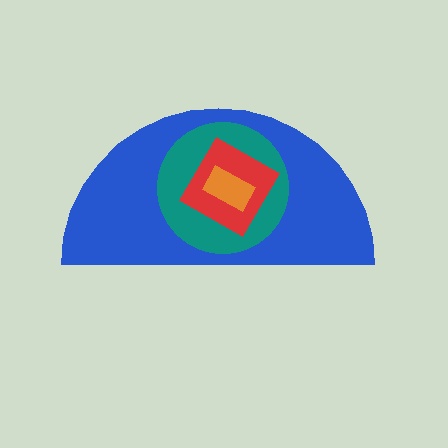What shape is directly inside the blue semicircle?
The teal circle.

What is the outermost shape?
The blue semicircle.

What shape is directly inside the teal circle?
The red square.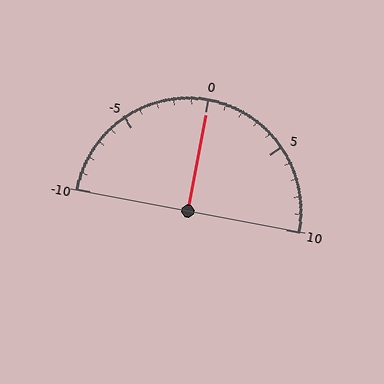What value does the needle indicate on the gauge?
The needle indicates approximately 0.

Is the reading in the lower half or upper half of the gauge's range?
The reading is in the upper half of the range (-10 to 10).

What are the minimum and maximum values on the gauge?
The gauge ranges from -10 to 10.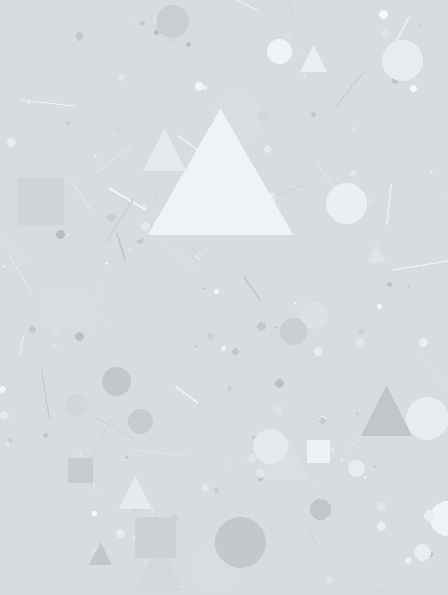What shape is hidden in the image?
A triangle is hidden in the image.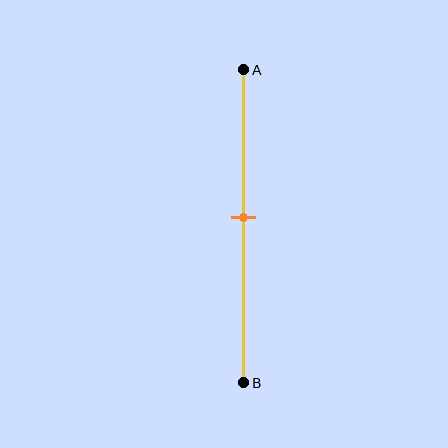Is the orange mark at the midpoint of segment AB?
Yes, the mark is approximately at the midpoint.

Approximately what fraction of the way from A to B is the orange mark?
The orange mark is approximately 45% of the way from A to B.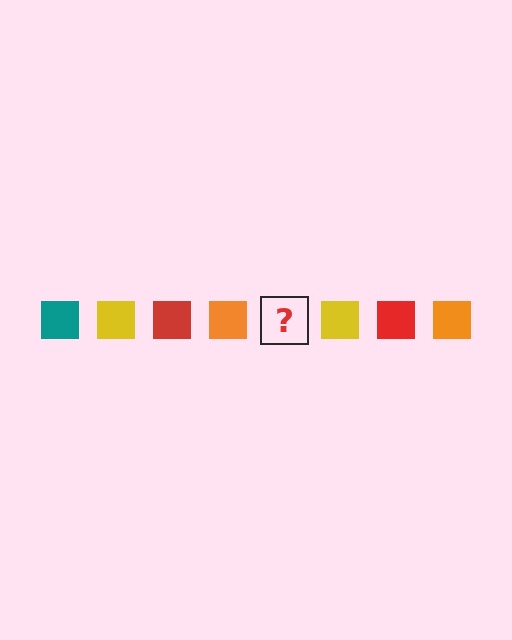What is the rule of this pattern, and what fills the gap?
The rule is that the pattern cycles through teal, yellow, red, orange squares. The gap should be filled with a teal square.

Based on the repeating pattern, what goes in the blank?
The blank should be a teal square.